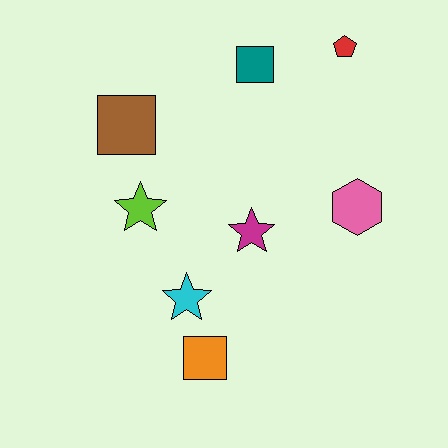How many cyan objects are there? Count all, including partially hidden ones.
There is 1 cyan object.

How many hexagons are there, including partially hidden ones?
There is 1 hexagon.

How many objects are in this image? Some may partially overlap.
There are 8 objects.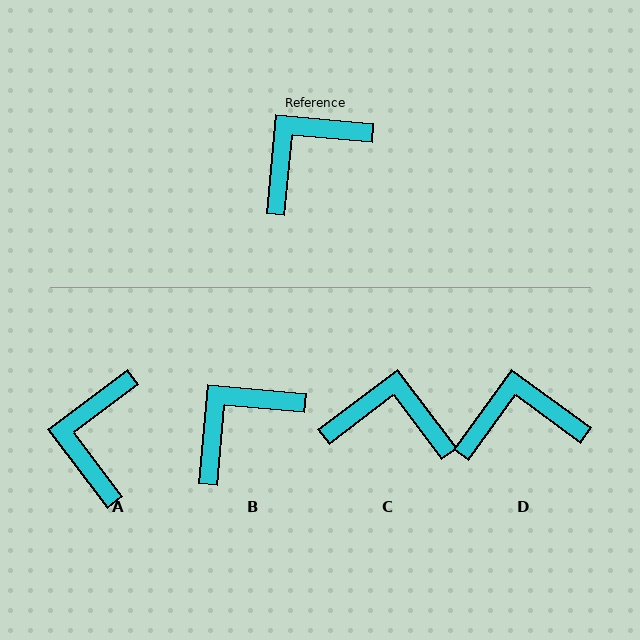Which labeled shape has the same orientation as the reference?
B.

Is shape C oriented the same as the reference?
No, it is off by about 48 degrees.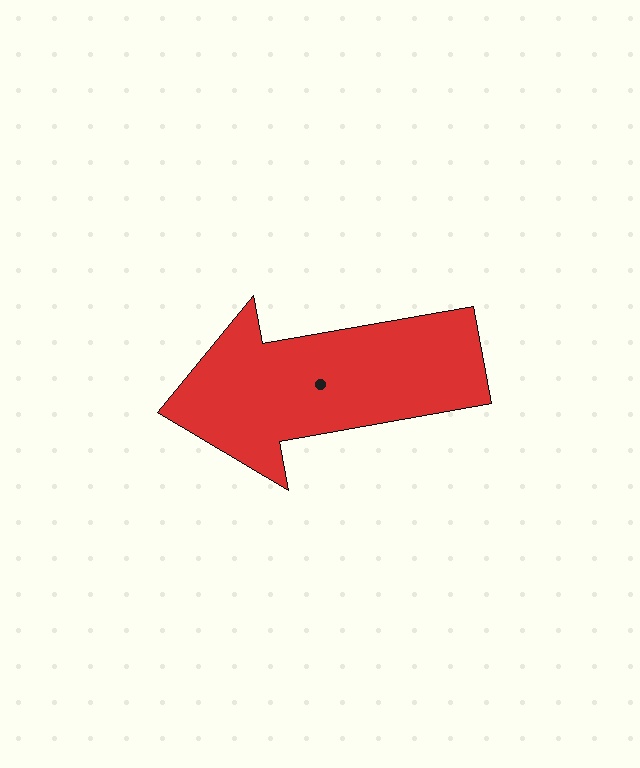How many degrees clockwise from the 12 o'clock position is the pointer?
Approximately 260 degrees.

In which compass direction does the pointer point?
West.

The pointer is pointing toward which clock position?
Roughly 9 o'clock.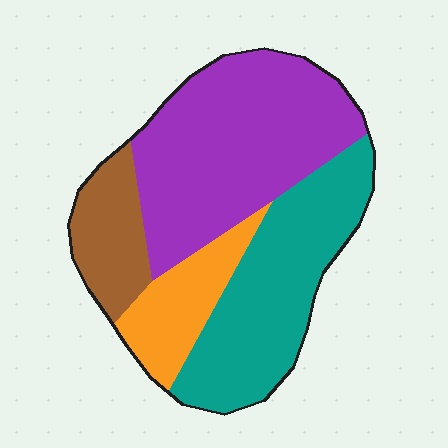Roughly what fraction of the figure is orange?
Orange covers around 15% of the figure.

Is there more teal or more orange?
Teal.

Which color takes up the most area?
Purple, at roughly 40%.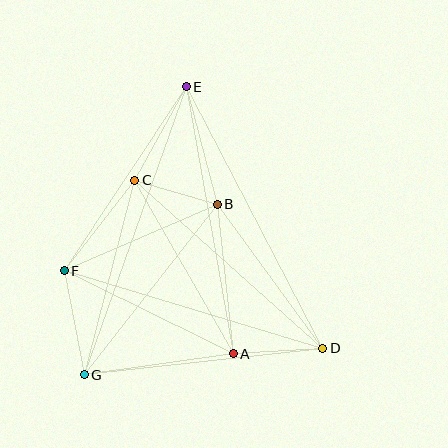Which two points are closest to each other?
Points B and C are closest to each other.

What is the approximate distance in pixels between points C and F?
The distance between C and F is approximately 115 pixels.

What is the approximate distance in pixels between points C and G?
The distance between C and G is approximately 201 pixels.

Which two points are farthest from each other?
Points E and G are farthest from each other.